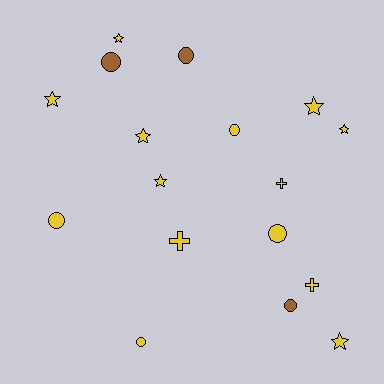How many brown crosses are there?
There are no brown crosses.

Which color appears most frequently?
Yellow, with 14 objects.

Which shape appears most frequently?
Circle, with 7 objects.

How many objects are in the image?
There are 17 objects.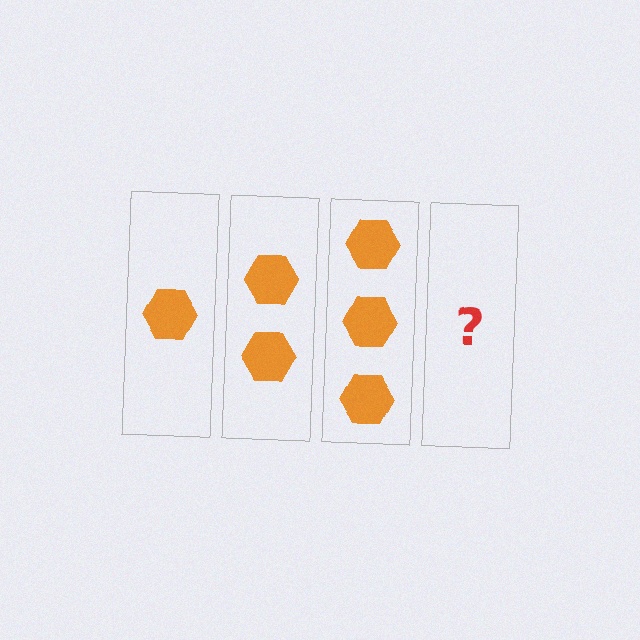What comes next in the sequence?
The next element should be 4 hexagons.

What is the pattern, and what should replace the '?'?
The pattern is that each step adds one more hexagon. The '?' should be 4 hexagons.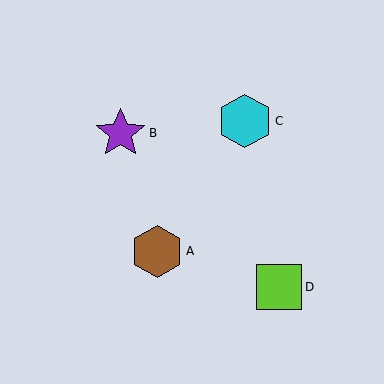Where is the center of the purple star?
The center of the purple star is at (121, 133).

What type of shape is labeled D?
Shape D is a lime square.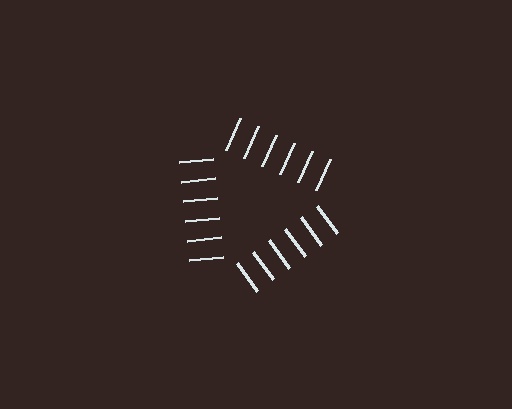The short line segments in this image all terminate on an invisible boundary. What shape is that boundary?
An illusory triangle — the line segments terminate on its edges but no continuous stroke is drawn.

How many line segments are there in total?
18 — 6 along each of the 3 edges.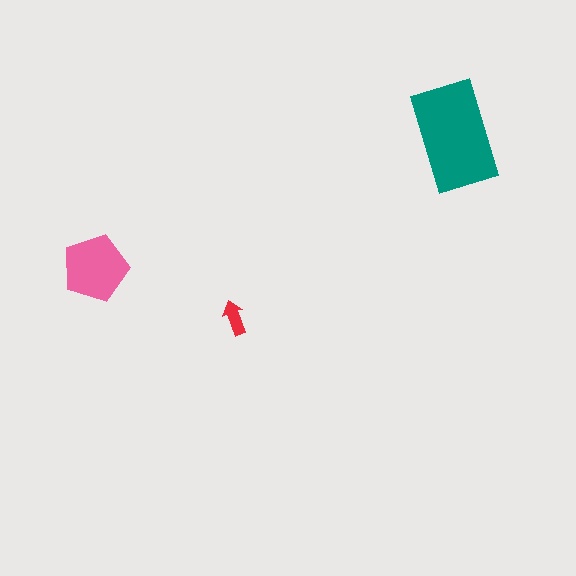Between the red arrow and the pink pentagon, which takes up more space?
The pink pentagon.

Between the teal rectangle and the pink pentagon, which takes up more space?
The teal rectangle.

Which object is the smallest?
The red arrow.